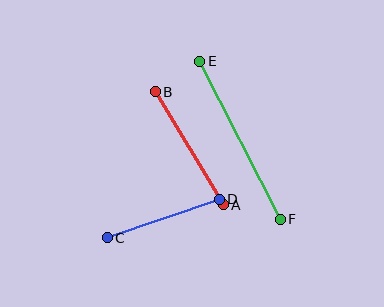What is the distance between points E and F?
The distance is approximately 177 pixels.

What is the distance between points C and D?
The distance is approximately 118 pixels.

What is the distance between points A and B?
The distance is approximately 132 pixels.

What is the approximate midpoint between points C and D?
The midpoint is at approximately (163, 219) pixels.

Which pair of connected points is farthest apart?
Points E and F are farthest apart.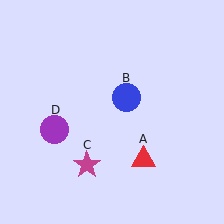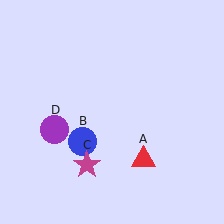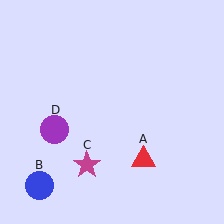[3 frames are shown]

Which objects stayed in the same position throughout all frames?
Red triangle (object A) and magenta star (object C) and purple circle (object D) remained stationary.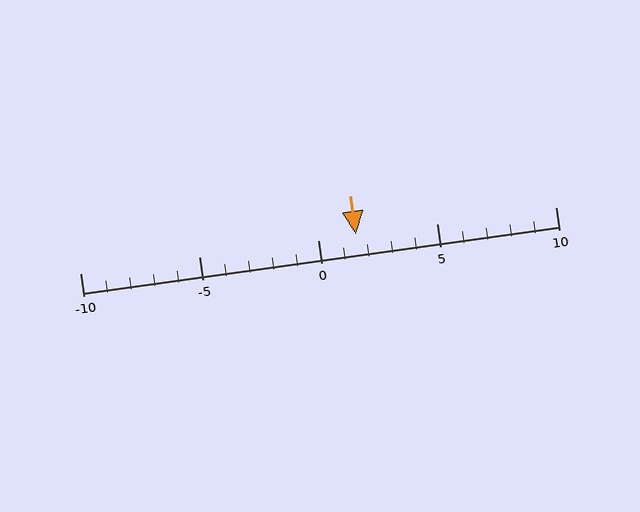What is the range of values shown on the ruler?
The ruler shows values from -10 to 10.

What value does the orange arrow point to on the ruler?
The orange arrow points to approximately 2.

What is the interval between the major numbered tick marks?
The major tick marks are spaced 5 units apart.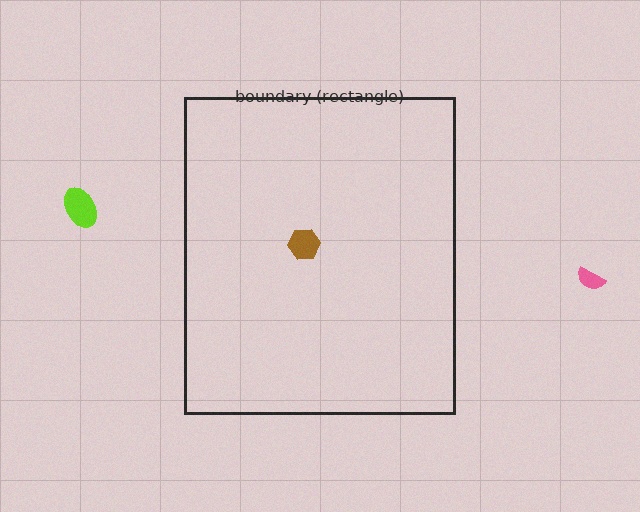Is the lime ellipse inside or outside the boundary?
Outside.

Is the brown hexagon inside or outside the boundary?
Inside.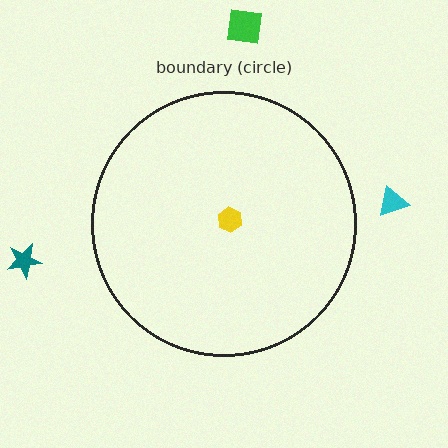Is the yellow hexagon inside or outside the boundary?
Inside.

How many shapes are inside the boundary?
1 inside, 3 outside.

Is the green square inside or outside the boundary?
Outside.